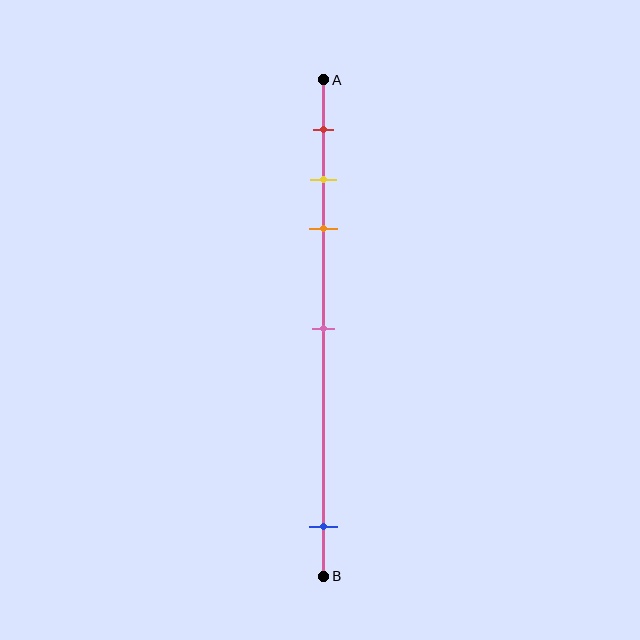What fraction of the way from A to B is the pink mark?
The pink mark is approximately 50% (0.5) of the way from A to B.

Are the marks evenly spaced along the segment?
No, the marks are not evenly spaced.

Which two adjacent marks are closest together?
The yellow and orange marks are the closest adjacent pair.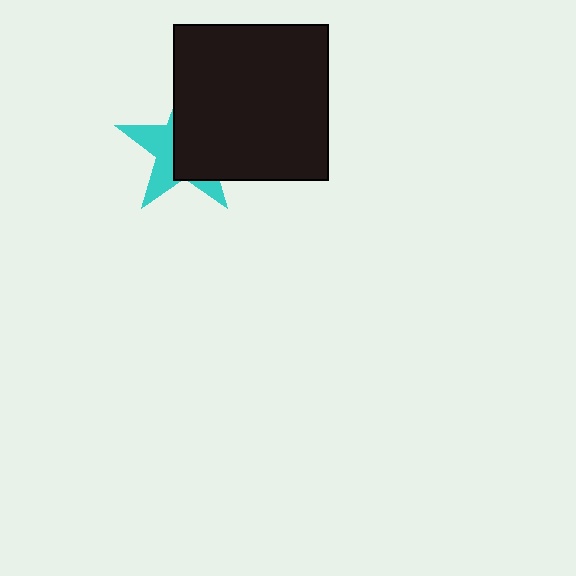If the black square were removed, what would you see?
You would see the complete cyan star.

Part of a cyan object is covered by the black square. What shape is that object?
It is a star.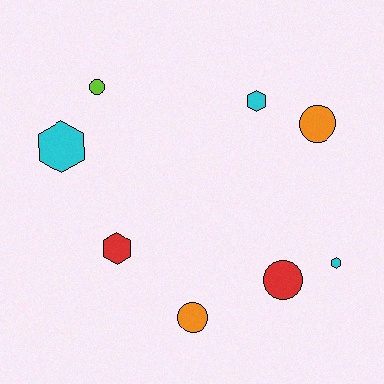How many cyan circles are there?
There are no cyan circles.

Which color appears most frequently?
Cyan, with 3 objects.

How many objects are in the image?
There are 8 objects.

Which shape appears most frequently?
Circle, with 4 objects.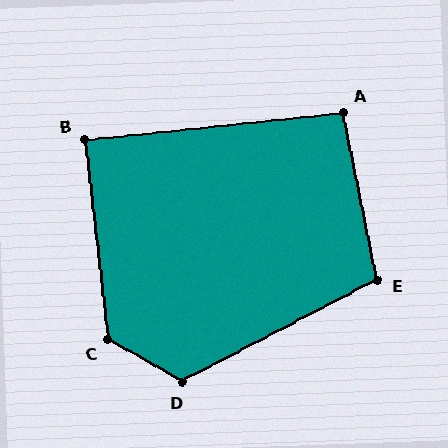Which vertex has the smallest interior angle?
B, at approximately 89 degrees.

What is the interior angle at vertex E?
Approximately 106 degrees (obtuse).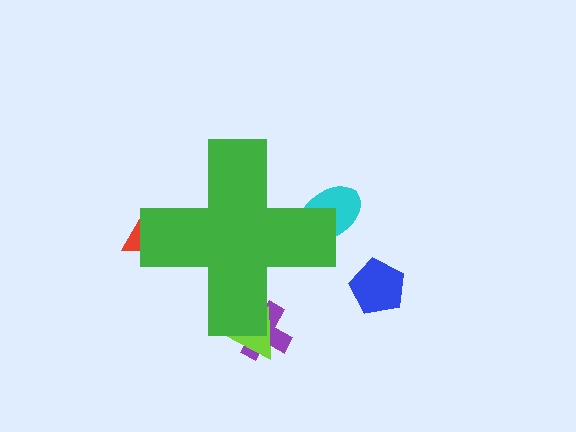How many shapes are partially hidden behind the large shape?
4 shapes are partially hidden.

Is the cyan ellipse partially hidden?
Yes, the cyan ellipse is partially hidden behind the green cross.